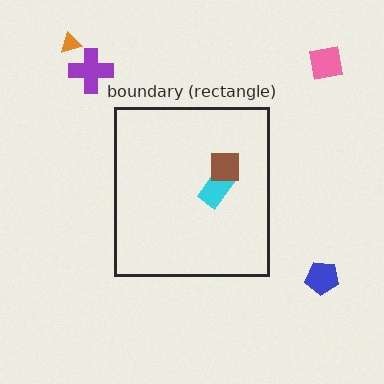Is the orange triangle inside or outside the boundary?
Outside.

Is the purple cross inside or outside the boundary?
Outside.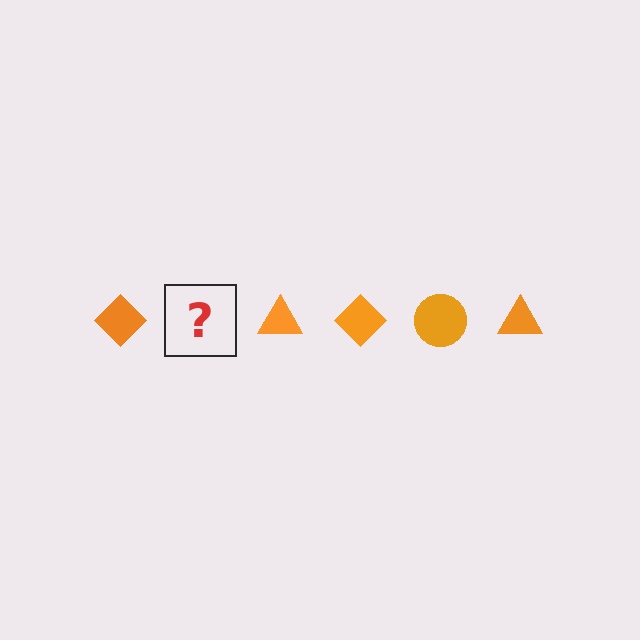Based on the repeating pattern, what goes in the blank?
The blank should be an orange circle.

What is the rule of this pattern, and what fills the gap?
The rule is that the pattern cycles through diamond, circle, triangle shapes in orange. The gap should be filled with an orange circle.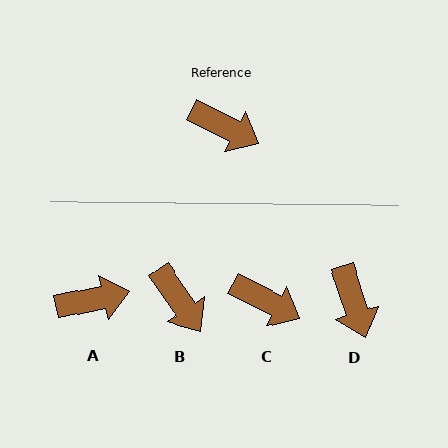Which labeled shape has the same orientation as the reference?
C.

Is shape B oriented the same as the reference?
No, it is off by about 28 degrees.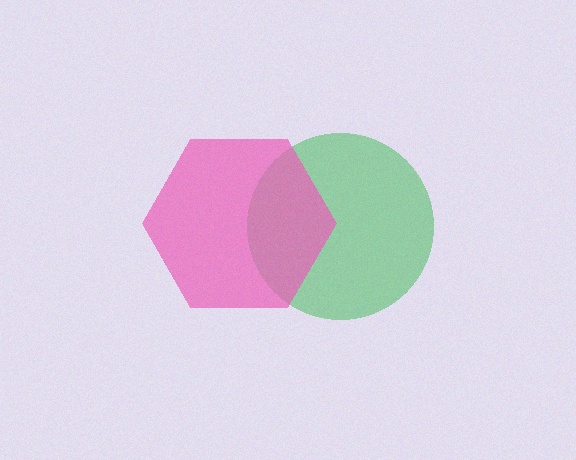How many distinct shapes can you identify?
There are 2 distinct shapes: a green circle, a pink hexagon.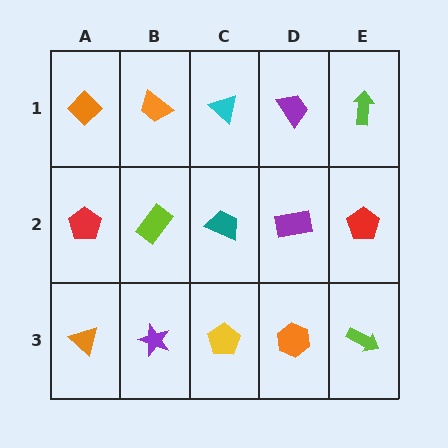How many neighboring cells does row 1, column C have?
3.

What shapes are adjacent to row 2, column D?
A purple trapezoid (row 1, column D), an orange hexagon (row 3, column D), a teal trapezoid (row 2, column C), a red pentagon (row 2, column E).